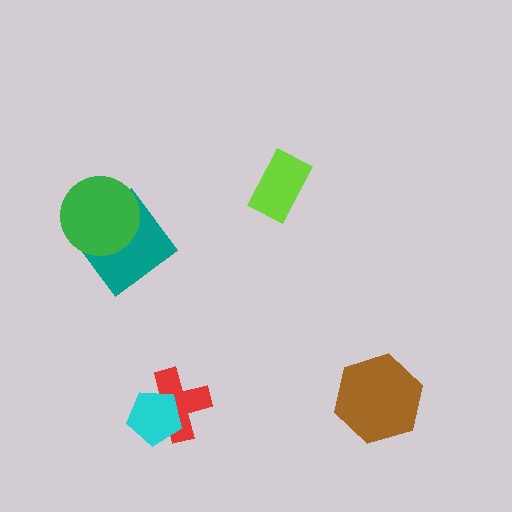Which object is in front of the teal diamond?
The green circle is in front of the teal diamond.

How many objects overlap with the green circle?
1 object overlaps with the green circle.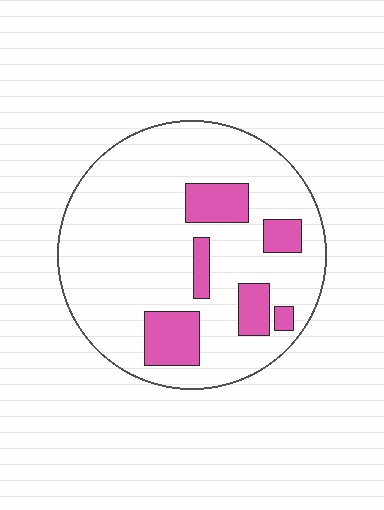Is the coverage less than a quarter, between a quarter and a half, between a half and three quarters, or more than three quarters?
Less than a quarter.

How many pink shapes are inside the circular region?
6.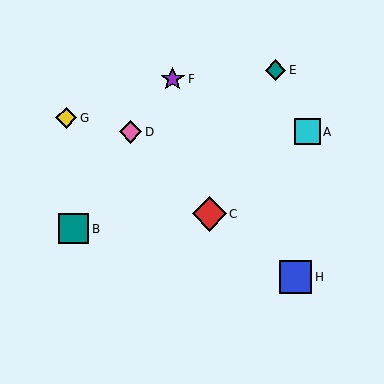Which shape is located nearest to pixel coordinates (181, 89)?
The purple star (labeled F) at (173, 79) is nearest to that location.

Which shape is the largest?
The red diamond (labeled C) is the largest.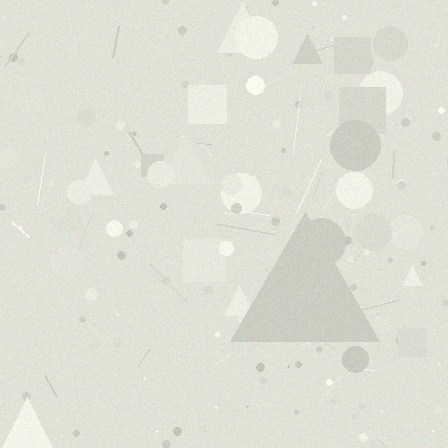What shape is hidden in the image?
A triangle is hidden in the image.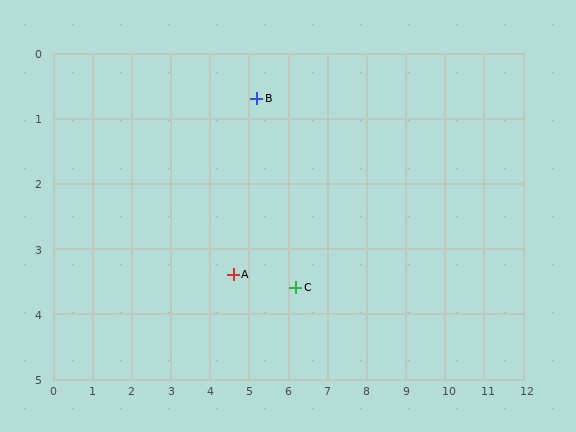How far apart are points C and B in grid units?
Points C and B are about 3.1 grid units apart.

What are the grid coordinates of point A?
Point A is at approximately (4.6, 3.4).